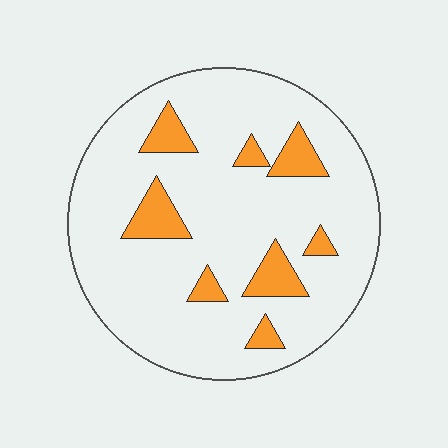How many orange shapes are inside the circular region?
8.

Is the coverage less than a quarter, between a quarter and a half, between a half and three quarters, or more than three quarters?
Less than a quarter.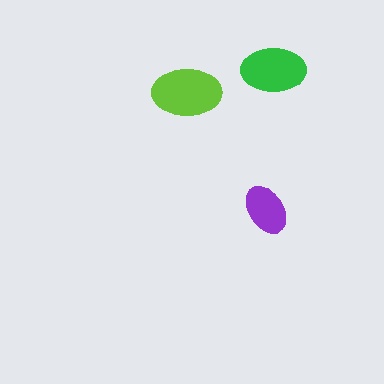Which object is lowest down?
The purple ellipse is bottommost.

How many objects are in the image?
There are 3 objects in the image.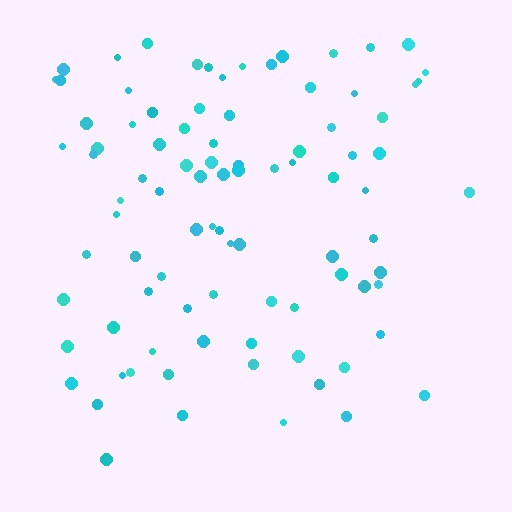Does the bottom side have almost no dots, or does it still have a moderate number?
Still a moderate number, just noticeably fewer than the top.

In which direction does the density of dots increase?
From bottom to top, with the top side densest.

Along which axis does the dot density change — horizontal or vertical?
Vertical.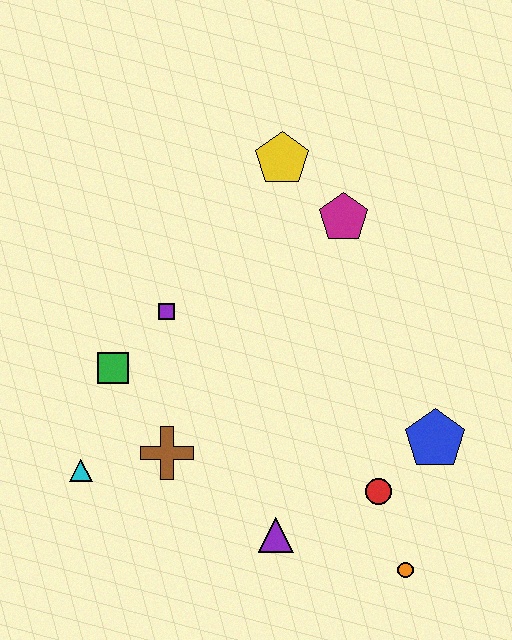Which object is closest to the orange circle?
The red circle is closest to the orange circle.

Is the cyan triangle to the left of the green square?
Yes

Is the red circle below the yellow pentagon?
Yes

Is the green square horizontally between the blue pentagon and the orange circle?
No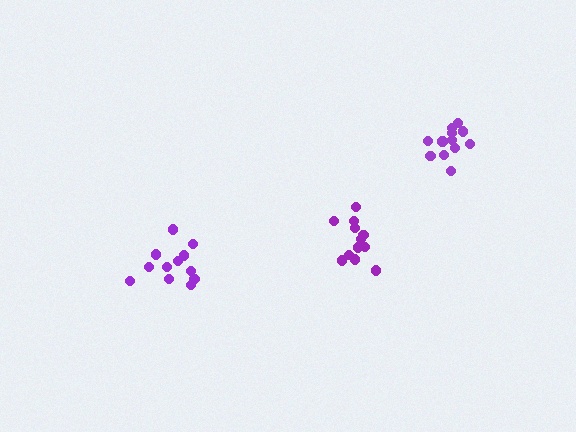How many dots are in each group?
Group 1: 12 dots, Group 2: 12 dots, Group 3: 12 dots (36 total).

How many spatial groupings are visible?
There are 3 spatial groupings.